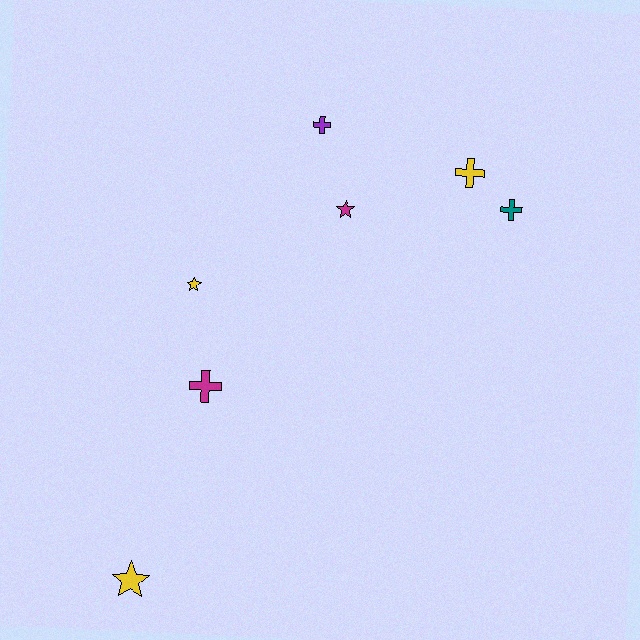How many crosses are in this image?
There are 4 crosses.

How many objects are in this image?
There are 7 objects.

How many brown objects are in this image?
There are no brown objects.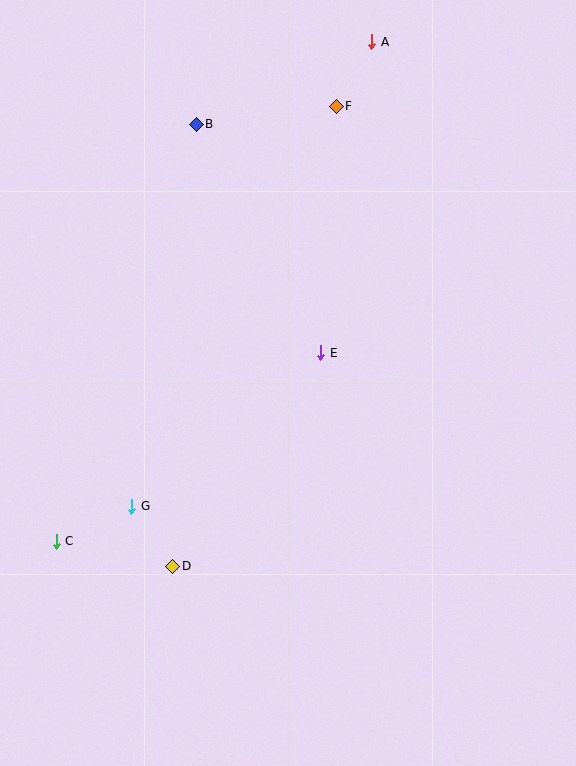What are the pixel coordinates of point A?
Point A is at (372, 42).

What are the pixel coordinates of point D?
Point D is at (173, 566).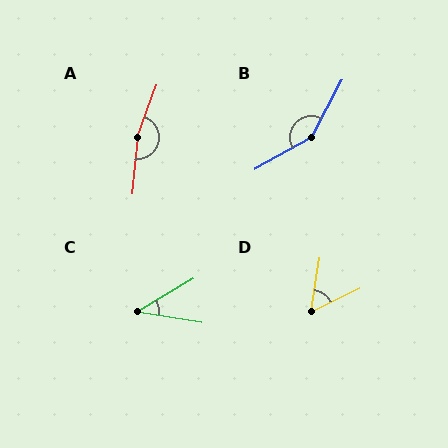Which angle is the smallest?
C, at approximately 40 degrees.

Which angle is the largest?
A, at approximately 166 degrees.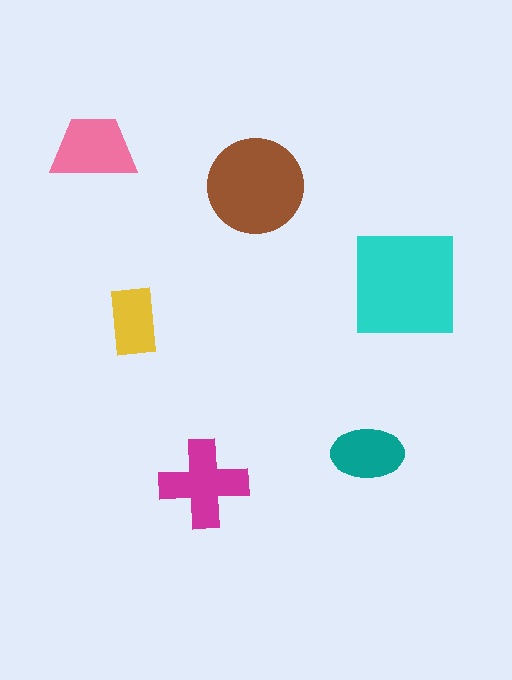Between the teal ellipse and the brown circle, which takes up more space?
The brown circle.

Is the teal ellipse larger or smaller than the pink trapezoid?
Smaller.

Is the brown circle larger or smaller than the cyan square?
Smaller.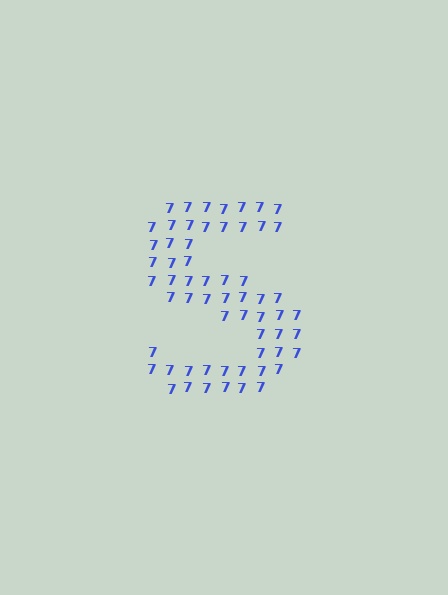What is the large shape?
The large shape is the letter S.